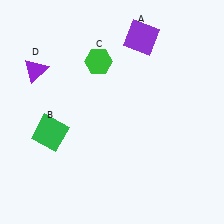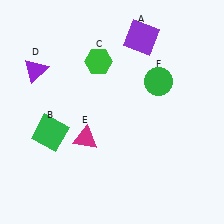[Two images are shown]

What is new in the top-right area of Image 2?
A green circle (F) was added in the top-right area of Image 2.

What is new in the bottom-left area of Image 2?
A magenta triangle (E) was added in the bottom-left area of Image 2.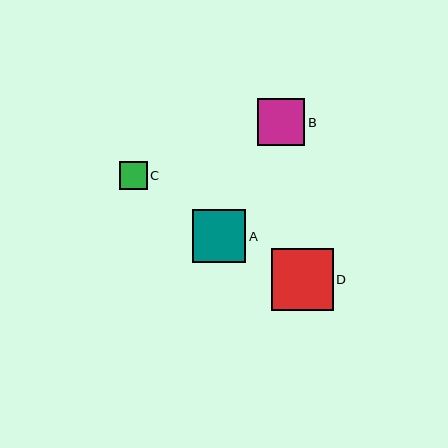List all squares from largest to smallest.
From largest to smallest: D, A, B, C.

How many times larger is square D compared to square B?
Square D is approximately 1.3 times the size of square B.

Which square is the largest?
Square D is the largest with a size of approximately 62 pixels.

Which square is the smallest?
Square C is the smallest with a size of approximately 28 pixels.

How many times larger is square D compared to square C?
Square D is approximately 2.2 times the size of square C.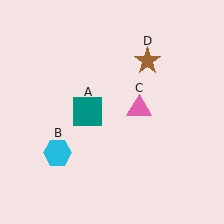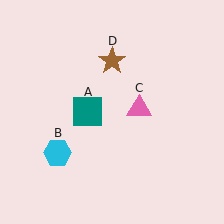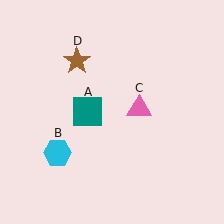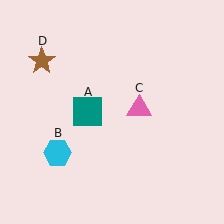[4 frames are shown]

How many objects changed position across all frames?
1 object changed position: brown star (object D).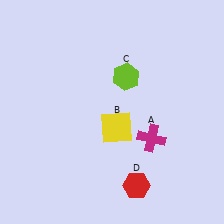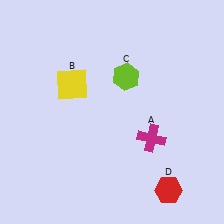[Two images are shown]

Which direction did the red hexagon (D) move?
The red hexagon (D) moved right.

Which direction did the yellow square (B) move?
The yellow square (B) moved left.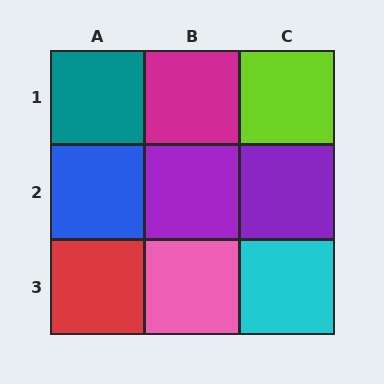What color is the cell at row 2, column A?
Blue.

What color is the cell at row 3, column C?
Cyan.